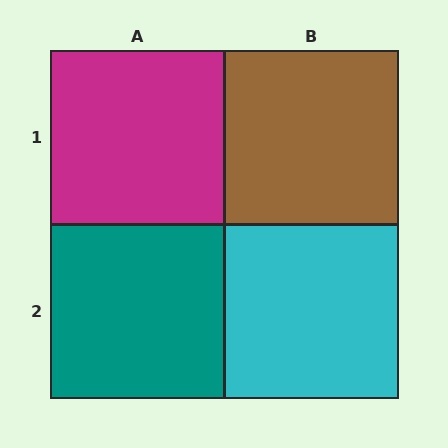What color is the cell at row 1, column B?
Brown.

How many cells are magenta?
1 cell is magenta.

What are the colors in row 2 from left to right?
Teal, cyan.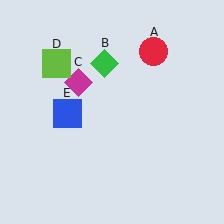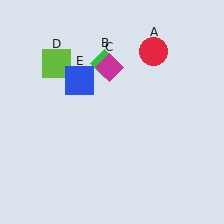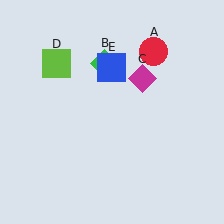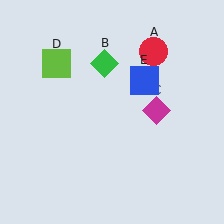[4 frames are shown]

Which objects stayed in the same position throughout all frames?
Red circle (object A) and green diamond (object B) and lime square (object D) remained stationary.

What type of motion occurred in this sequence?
The magenta diamond (object C), blue square (object E) rotated clockwise around the center of the scene.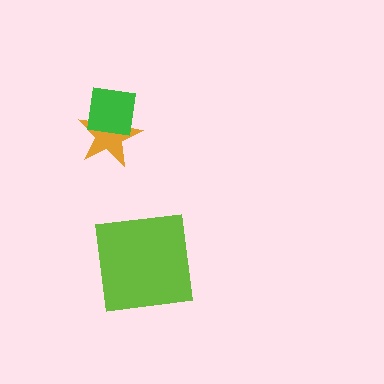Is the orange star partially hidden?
Yes, it is partially covered by another shape.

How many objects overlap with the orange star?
1 object overlaps with the orange star.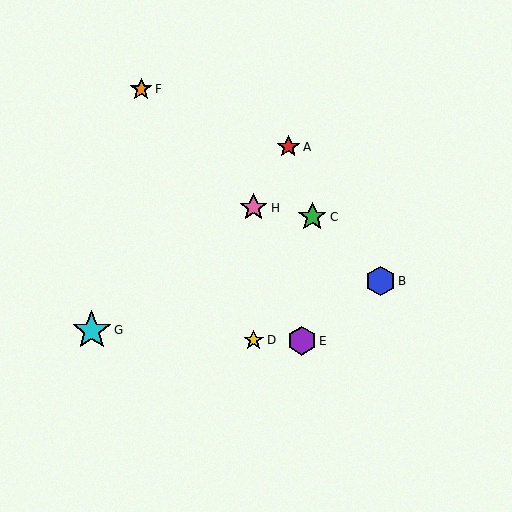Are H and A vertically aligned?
No, H is at x≈254 and A is at x≈288.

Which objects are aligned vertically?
Objects D, H are aligned vertically.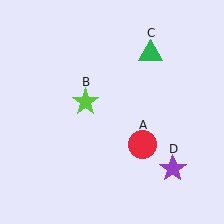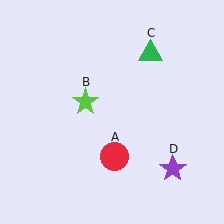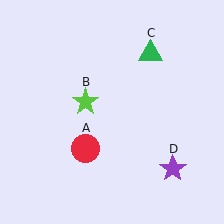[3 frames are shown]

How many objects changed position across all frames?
1 object changed position: red circle (object A).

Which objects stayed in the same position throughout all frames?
Lime star (object B) and green triangle (object C) and purple star (object D) remained stationary.